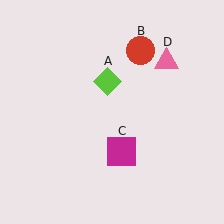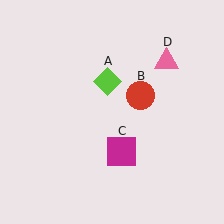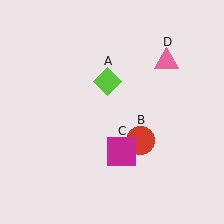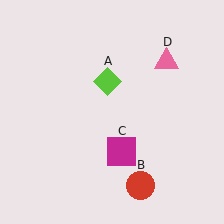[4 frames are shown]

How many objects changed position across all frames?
1 object changed position: red circle (object B).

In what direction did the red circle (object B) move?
The red circle (object B) moved down.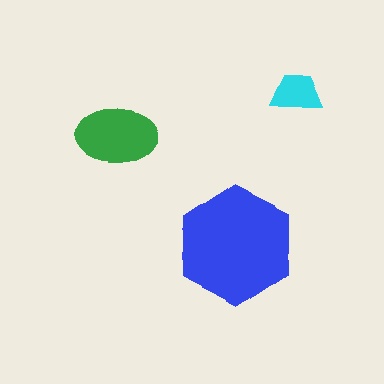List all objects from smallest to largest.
The cyan trapezoid, the green ellipse, the blue hexagon.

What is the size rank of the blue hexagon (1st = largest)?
1st.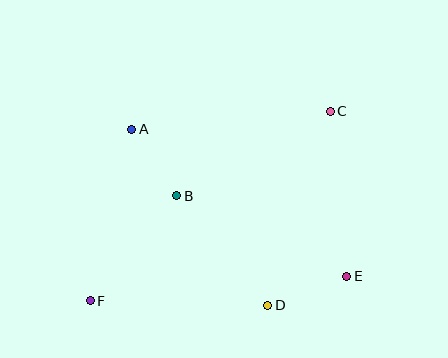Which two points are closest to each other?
Points A and B are closest to each other.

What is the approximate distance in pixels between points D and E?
The distance between D and E is approximately 84 pixels.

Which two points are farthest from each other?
Points C and F are farthest from each other.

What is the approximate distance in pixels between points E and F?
The distance between E and F is approximately 258 pixels.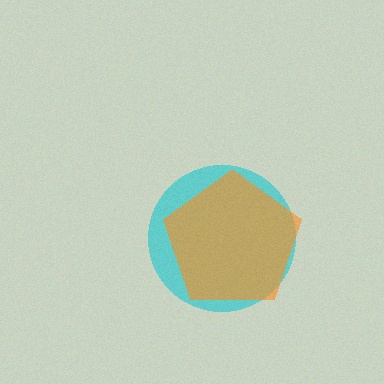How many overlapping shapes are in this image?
There are 2 overlapping shapes in the image.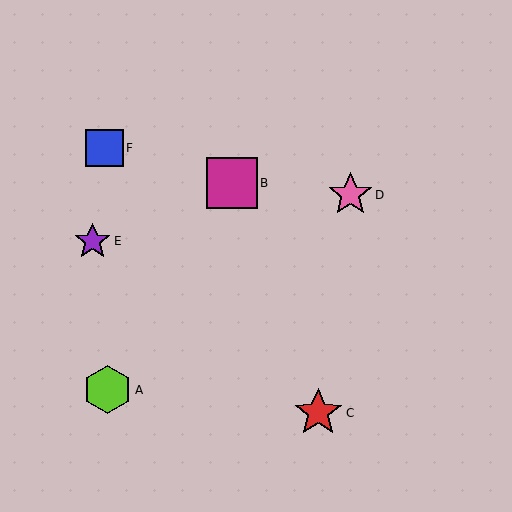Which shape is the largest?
The magenta square (labeled B) is the largest.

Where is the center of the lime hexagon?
The center of the lime hexagon is at (108, 390).